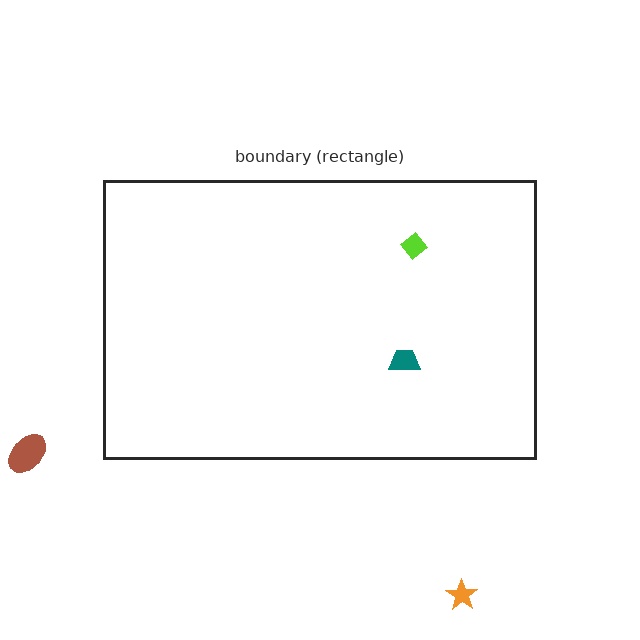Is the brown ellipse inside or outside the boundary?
Outside.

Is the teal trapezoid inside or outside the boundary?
Inside.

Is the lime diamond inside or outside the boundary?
Inside.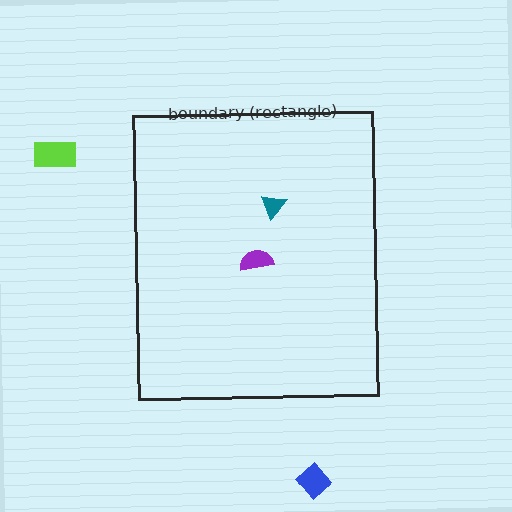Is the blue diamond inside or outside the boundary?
Outside.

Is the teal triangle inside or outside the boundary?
Inside.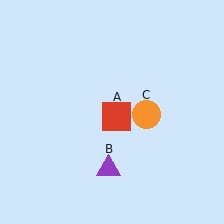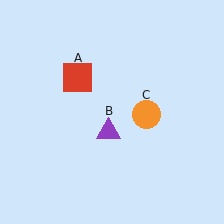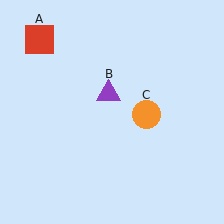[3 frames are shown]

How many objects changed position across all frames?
2 objects changed position: red square (object A), purple triangle (object B).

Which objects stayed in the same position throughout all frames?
Orange circle (object C) remained stationary.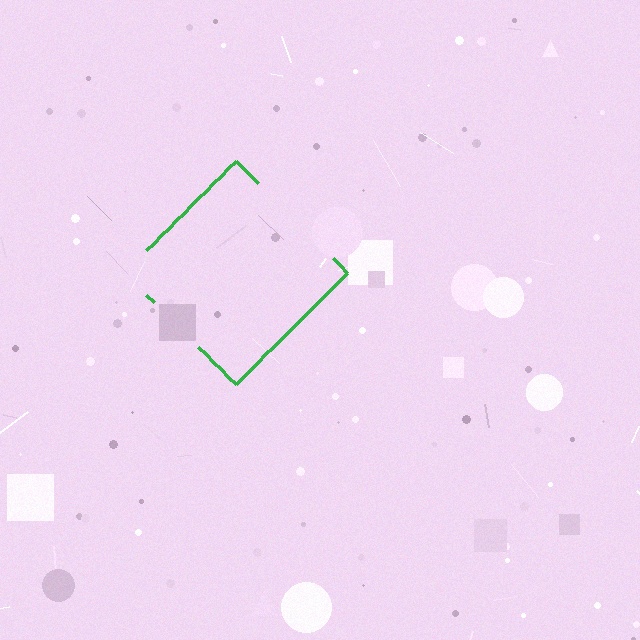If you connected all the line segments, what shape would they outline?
They would outline a diamond.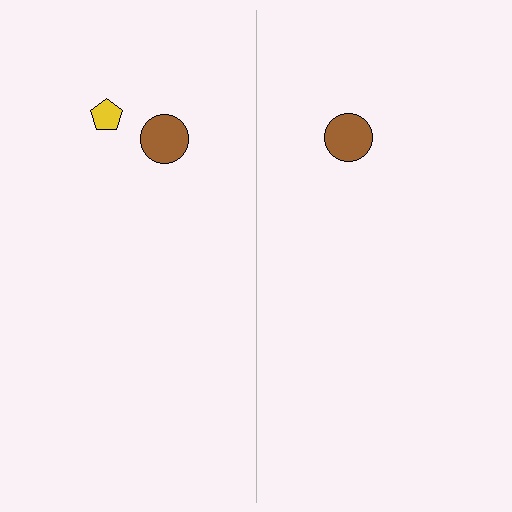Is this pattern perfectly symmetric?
No, the pattern is not perfectly symmetric. A yellow pentagon is missing from the right side.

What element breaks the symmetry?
A yellow pentagon is missing from the right side.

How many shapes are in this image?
There are 3 shapes in this image.